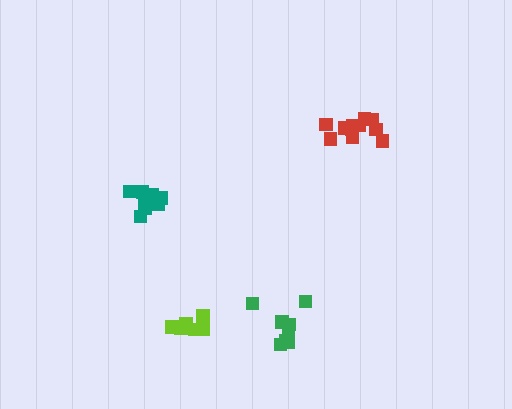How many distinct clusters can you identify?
There are 4 distinct clusters.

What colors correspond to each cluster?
The clusters are colored: red, green, lime, teal.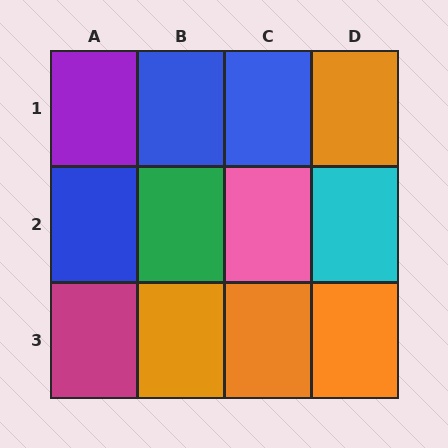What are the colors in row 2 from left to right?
Blue, green, pink, cyan.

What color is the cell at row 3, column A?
Magenta.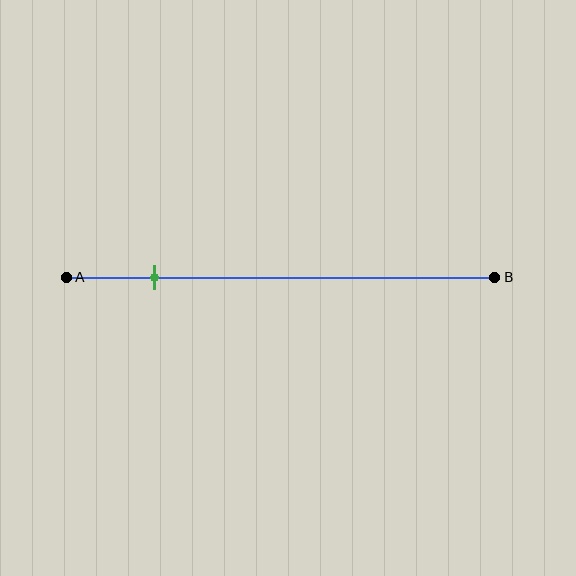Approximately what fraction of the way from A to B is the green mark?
The green mark is approximately 20% of the way from A to B.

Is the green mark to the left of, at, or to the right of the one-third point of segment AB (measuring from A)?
The green mark is to the left of the one-third point of segment AB.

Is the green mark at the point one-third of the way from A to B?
No, the mark is at about 20% from A, not at the 33% one-third point.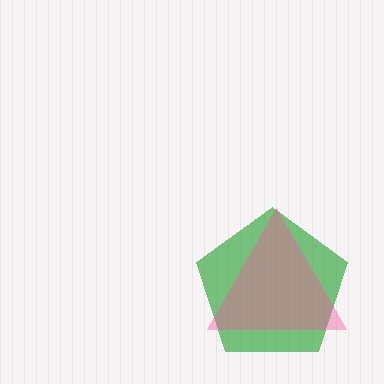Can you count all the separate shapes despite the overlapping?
Yes, there are 2 separate shapes.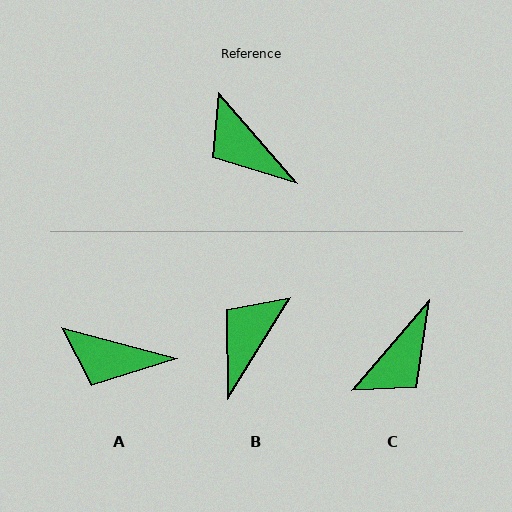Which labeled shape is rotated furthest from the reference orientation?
C, about 98 degrees away.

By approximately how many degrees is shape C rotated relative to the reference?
Approximately 98 degrees counter-clockwise.